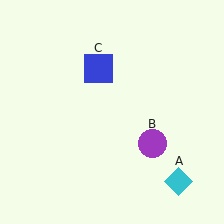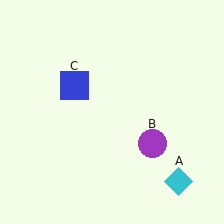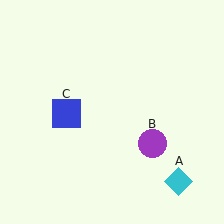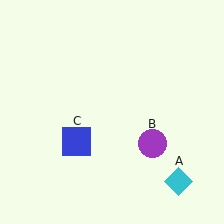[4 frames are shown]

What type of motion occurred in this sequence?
The blue square (object C) rotated counterclockwise around the center of the scene.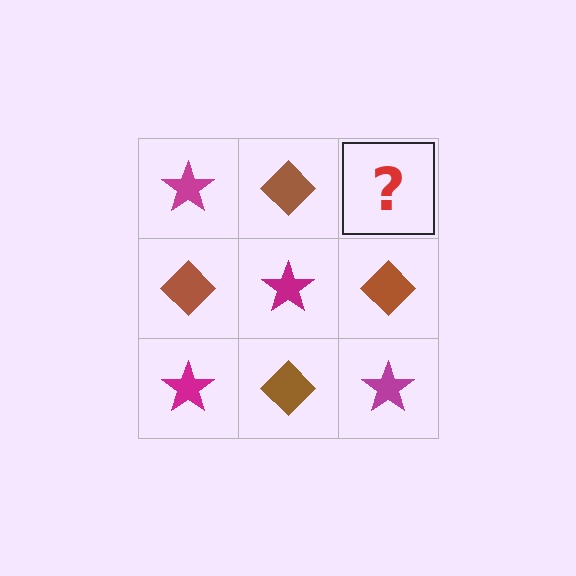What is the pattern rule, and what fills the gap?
The rule is that it alternates magenta star and brown diamond in a checkerboard pattern. The gap should be filled with a magenta star.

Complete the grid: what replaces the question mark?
The question mark should be replaced with a magenta star.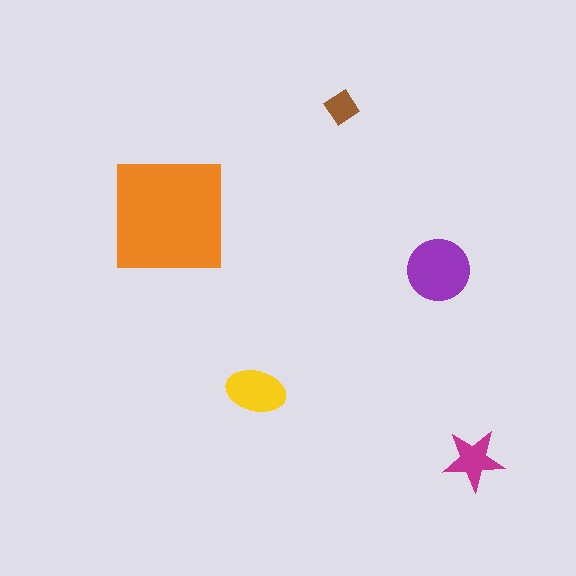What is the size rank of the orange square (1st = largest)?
1st.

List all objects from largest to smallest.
The orange square, the purple circle, the yellow ellipse, the magenta star, the brown diamond.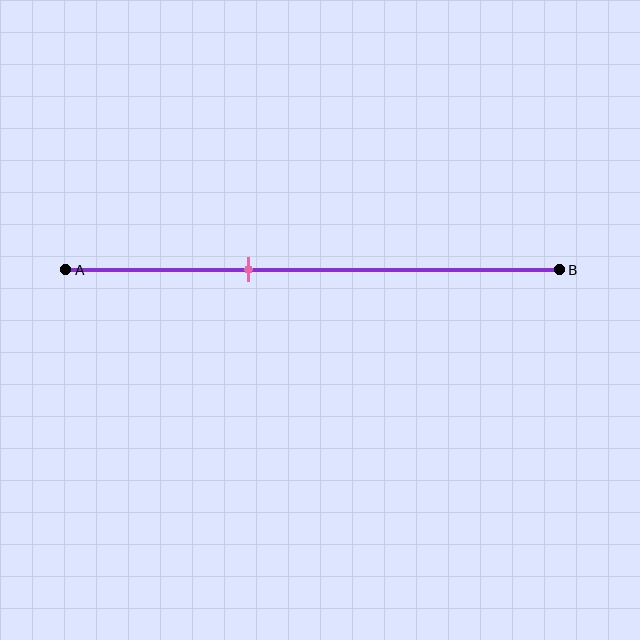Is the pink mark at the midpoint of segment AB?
No, the mark is at about 35% from A, not at the 50% midpoint.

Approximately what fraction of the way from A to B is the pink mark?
The pink mark is approximately 35% of the way from A to B.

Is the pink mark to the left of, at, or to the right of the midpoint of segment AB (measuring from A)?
The pink mark is to the left of the midpoint of segment AB.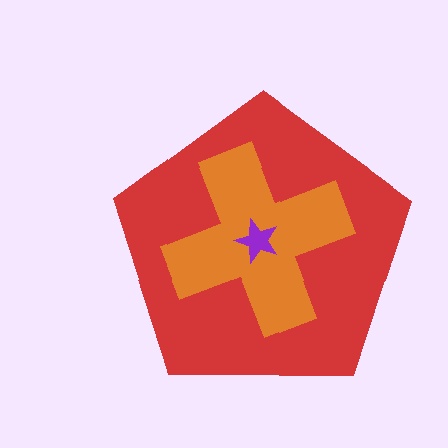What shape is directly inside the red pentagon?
The orange cross.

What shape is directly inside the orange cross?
The purple star.